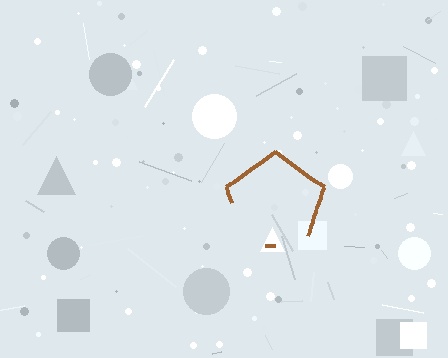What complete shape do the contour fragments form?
The contour fragments form a pentagon.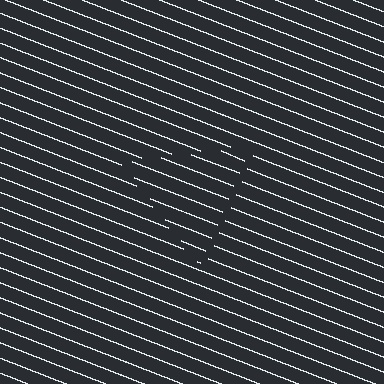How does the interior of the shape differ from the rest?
The interior of the shape contains the same grating, shifted by half a period — the contour is defined by the phase discontinuity where line-ends from the inner and outer gratings abut.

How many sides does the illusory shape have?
3 sides — the line-ends trace a triangle.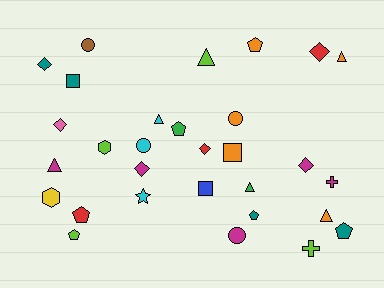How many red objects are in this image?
There are 3 red objects.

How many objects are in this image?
There are 30 objects.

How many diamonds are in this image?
There are 6 diamonds.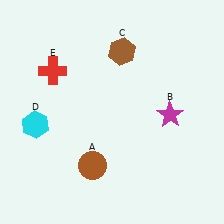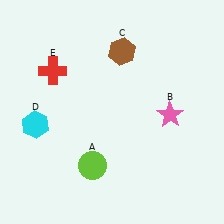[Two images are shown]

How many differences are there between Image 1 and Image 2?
There are 2 differences between the two images.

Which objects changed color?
A changed from brown to lime. B changed from magenta to pink.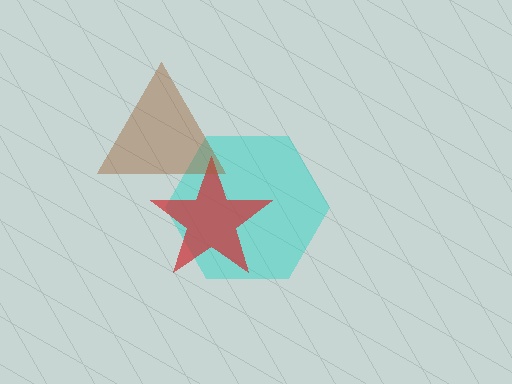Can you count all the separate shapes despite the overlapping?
Yes, there are 3 separate shapes.